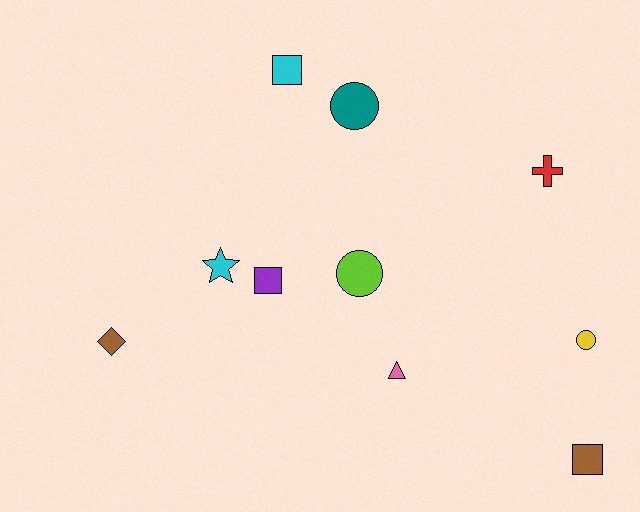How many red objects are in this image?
There is 1 red object.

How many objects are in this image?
There are 10 objects.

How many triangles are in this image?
There is 1 triangle.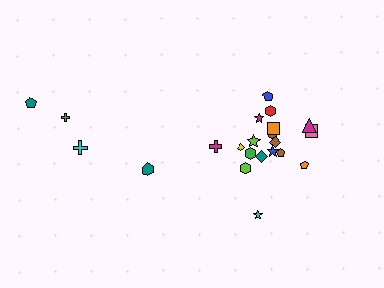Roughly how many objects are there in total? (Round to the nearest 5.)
Roughly 20 objects in total.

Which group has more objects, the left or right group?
The right group.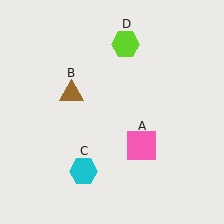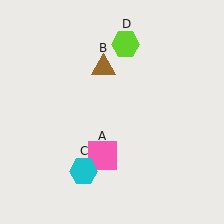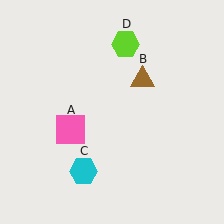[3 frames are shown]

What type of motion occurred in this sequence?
The pink square (object A), brown triangle (object B) rotated clockwise around the center of the scene.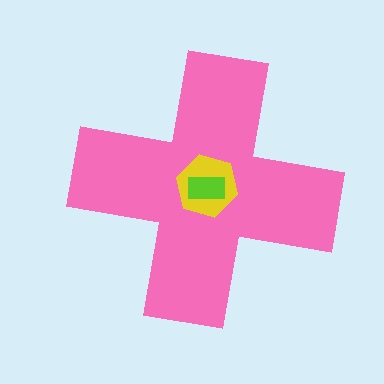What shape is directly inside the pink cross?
The yellow hexagon.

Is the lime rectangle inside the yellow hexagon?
Yes.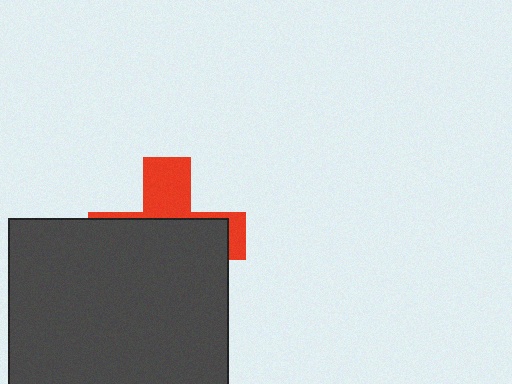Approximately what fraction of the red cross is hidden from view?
Roughly 67% of the red cross is hidden behind the dark gray square.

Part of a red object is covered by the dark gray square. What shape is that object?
It is a cross.